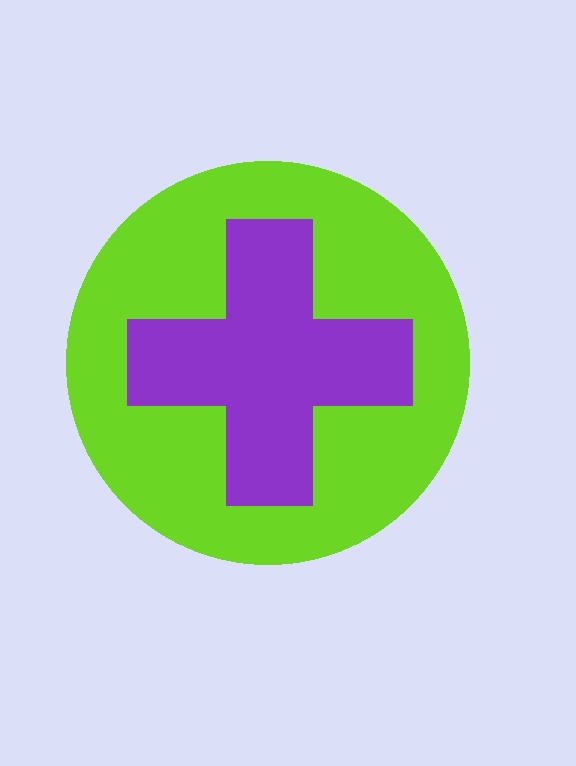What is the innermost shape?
The purple cross.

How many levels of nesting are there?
2.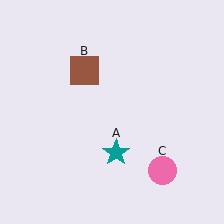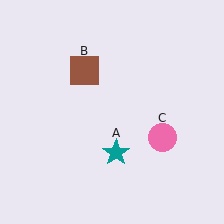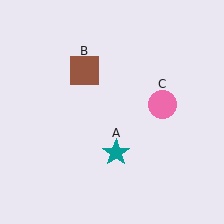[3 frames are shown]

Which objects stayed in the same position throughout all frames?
Teal star (object A) and brown square (object B) remained stationary.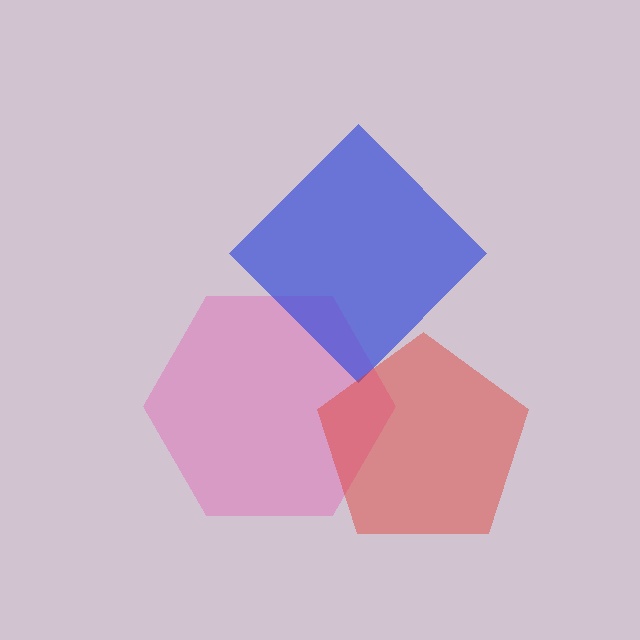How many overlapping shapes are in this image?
There are 3 overlapping shapes in the image.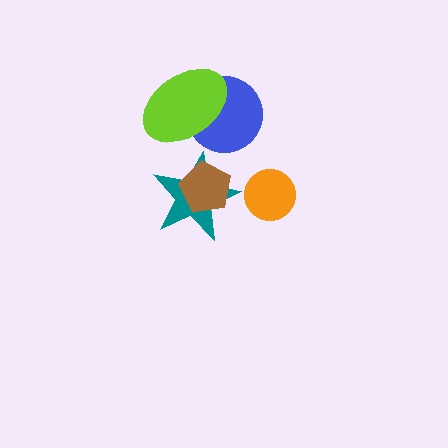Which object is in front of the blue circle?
The lime ellipse is in front of the blue circle.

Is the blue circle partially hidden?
Yes, it is partially covered by another shape.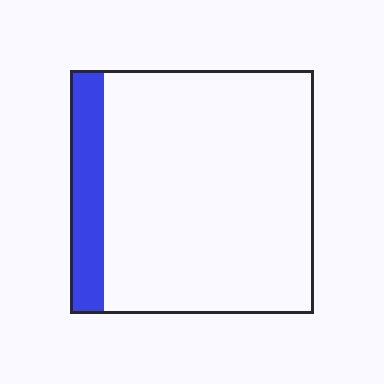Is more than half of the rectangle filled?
No.